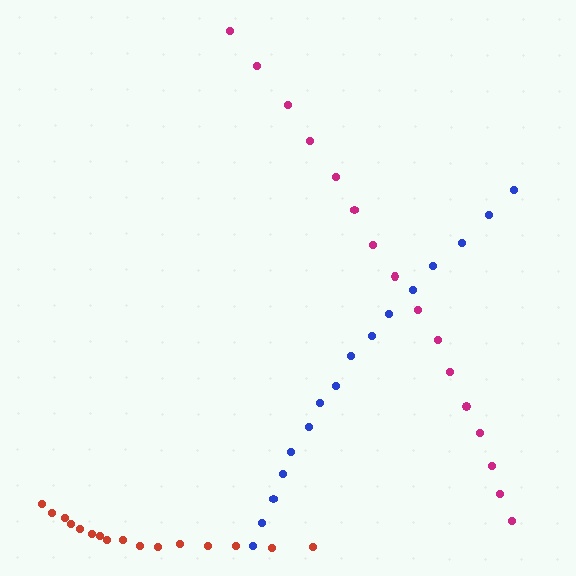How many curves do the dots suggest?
There are 3 distinct paths.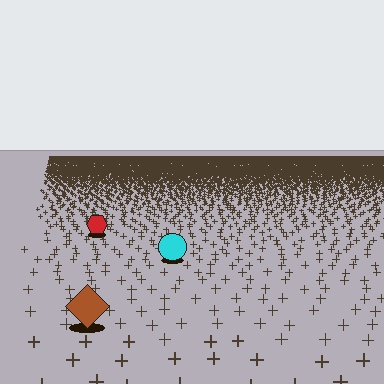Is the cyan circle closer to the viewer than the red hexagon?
Yes. The cyan circle is closer — you can tell from the texture gradient: the ground texture is coarser near it.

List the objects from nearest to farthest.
From nearest to farthest: the brown diamond, the cyan circle, the red hexagon.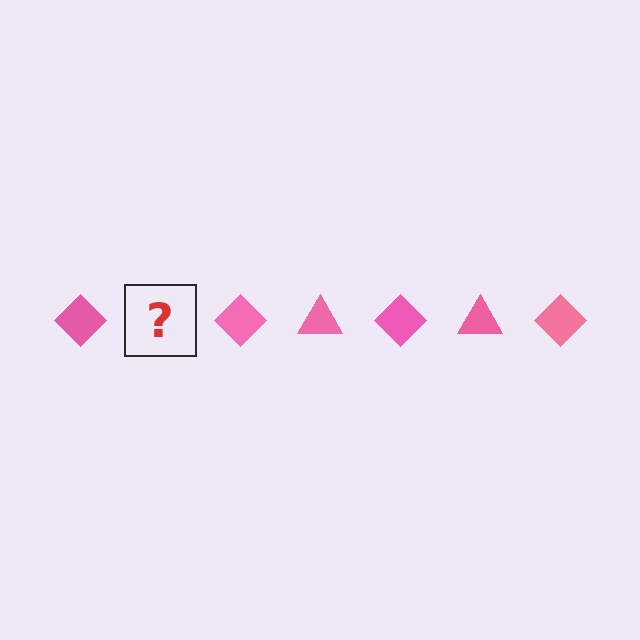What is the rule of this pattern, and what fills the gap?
The rule is that the pattern cycles through diamond, triangle shapes in pink. The gap should be filled with a pink triangle.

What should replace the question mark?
The question mark should be replaced with a pink triangle.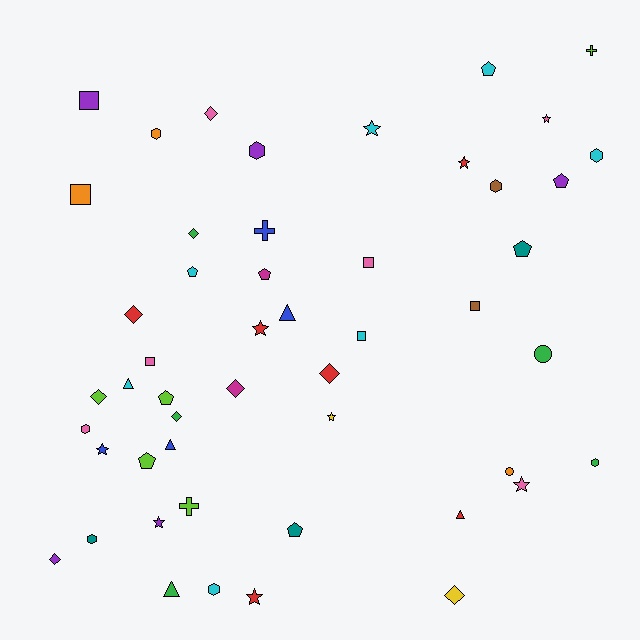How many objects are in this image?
There are 50 objects.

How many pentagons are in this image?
There are 8 pentagons.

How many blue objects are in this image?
There are 4 blue objects.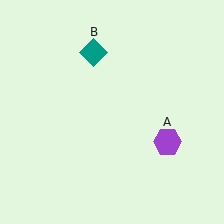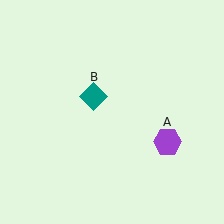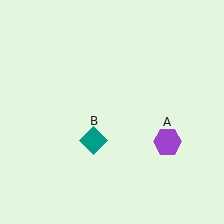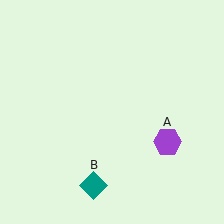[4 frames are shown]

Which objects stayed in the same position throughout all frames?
Purple hexagon (object A) remained stationary.